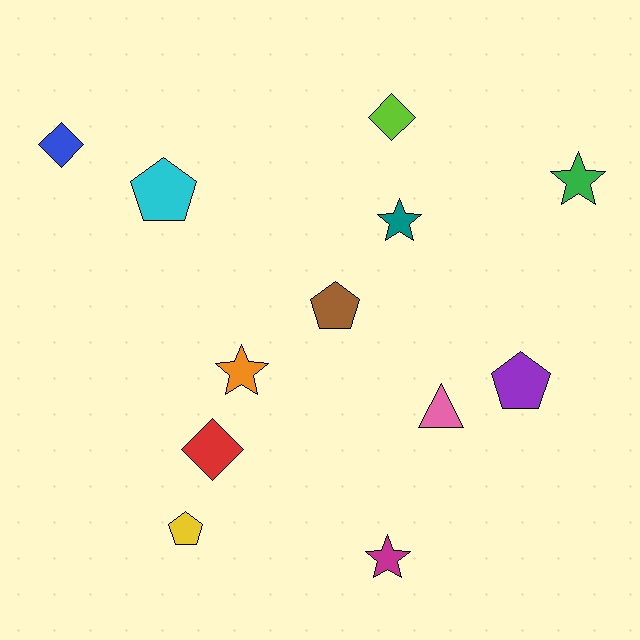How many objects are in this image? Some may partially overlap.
There are 12 objects.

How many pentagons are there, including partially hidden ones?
There are 4 pentagons.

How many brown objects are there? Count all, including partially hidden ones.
There is 1 brown object.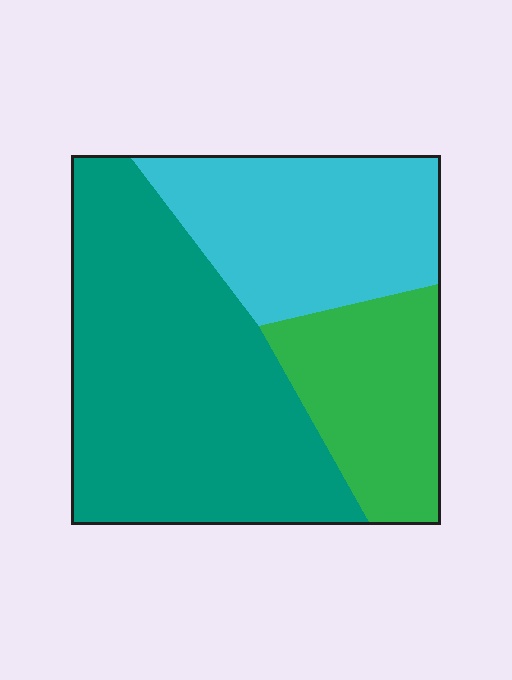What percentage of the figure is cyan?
Cyan takes up about one quarter (1/4) of the figure.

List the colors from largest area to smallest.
From largest to smallest: teal, cyan, green.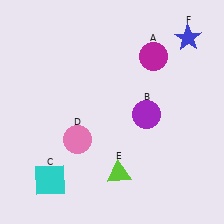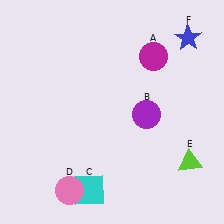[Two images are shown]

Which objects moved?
The objects that moved are: the cyan square (C), the pink circle (D), the lime triangle (E).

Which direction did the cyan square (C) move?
The cyan square (C) moved right.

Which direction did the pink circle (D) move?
The pink circle (D) moved down.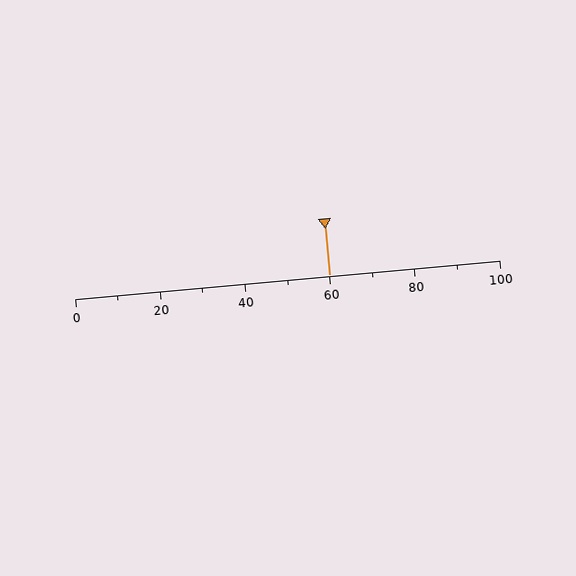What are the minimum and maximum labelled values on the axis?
The axis runs from 0 to 100.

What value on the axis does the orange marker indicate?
The marker indicates approximately 60.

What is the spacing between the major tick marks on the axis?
The major ticks are spaced 20 apart.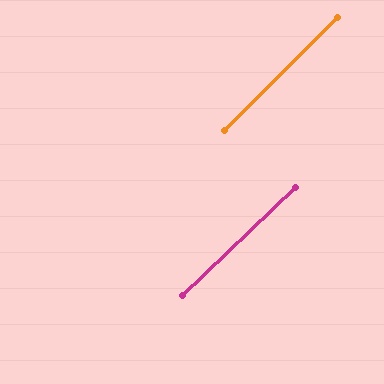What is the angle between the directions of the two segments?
Approximately 1 degree.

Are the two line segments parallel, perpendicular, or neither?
Parallel — their directions differ by only 1.1°.